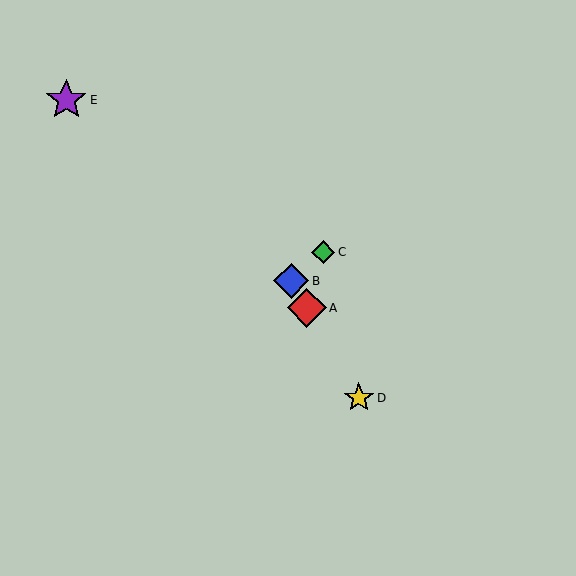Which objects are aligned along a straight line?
Objects A, B, D are aligned along a straight line.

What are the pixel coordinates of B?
Object B is at (291, 281).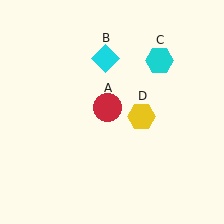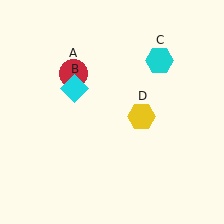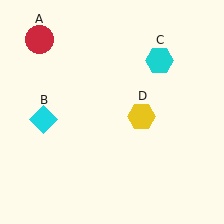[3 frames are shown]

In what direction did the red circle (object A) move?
The red circle (object A) moved up and to the left.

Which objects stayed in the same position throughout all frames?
Cyan hexagon (object C) and yellow hexagon (object D) remained stationary.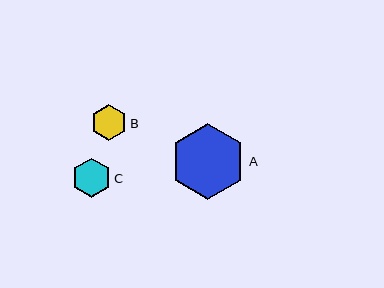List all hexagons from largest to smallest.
From largest to smallest: A, C, B.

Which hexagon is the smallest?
Hexagon B is the smallest with a size of approximately 36 pixels.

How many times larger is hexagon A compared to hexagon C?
Hexagon A is approximately 1.9 times the size of hexagon C.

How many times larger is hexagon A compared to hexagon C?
Hexagon A is approximately 1.9 times the size of hexagon C.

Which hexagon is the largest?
Hexagon A is the largest with a size of approximately 75 pixels.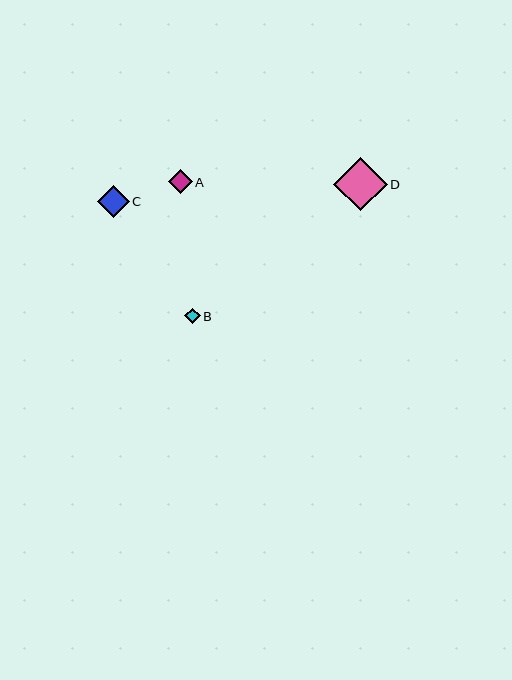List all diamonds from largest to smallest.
From largest to smallest: D, C, A, B.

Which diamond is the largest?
Diamond D is the largest with a size of approximately 53 pixels.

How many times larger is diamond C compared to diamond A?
Diamond C is approximately 1.3 times the size of diamond A.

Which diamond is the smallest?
Diamond B is the smallest with a size of approximately 15 pixels.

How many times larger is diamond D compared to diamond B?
Diamond D is approximately 3.5 times the size of diamond B.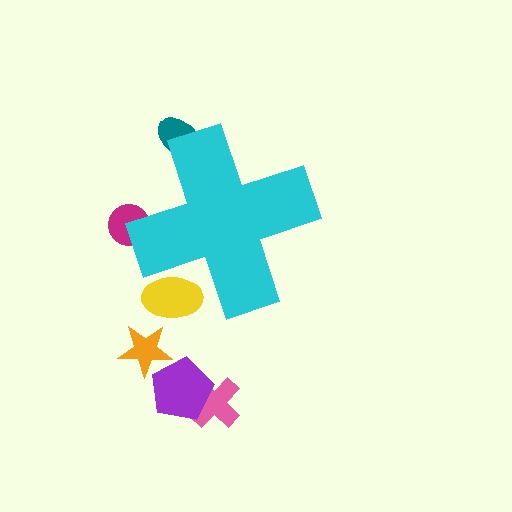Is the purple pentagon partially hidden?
No, the purple pentagon is fully visible.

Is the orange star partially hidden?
No, the orange star is fully visible.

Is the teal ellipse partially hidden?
Yes, the teal ellipse is partially hidden behind the cyan cross.